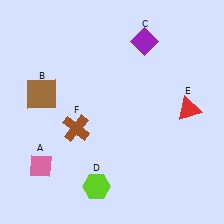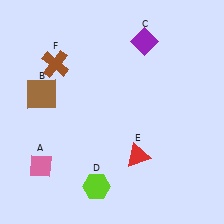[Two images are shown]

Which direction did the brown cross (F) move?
The brown cross (F) moved up.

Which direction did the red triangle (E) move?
The red triangle (E) moved left.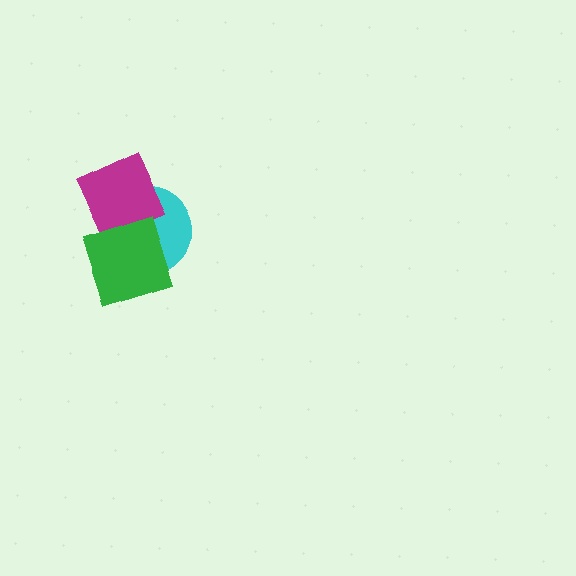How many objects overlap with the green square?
2 objects overlap with the green square.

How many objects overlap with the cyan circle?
2 objects overlap with the cyan circle.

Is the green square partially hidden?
No, no other shape covers it.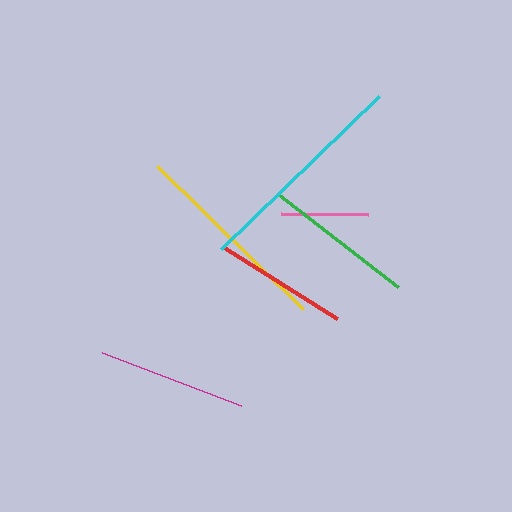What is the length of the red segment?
The red segment is approximately 134 pixels long.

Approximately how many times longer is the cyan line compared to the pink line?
The cyan line is approximately 2.5 times the length of the pink line.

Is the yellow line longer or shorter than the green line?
The yellow line is longer than the green line.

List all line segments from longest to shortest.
From longest to shortest: cyan, yellow, green, magenta, red, pink.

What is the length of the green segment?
The green segment is approximately 152 pixels long.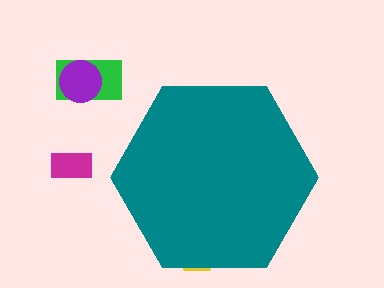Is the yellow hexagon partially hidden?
Yes, the yellow hexagon is partially hidden behind the teal hexagon.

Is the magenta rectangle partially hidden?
No, the magenta rectangle is fully visible.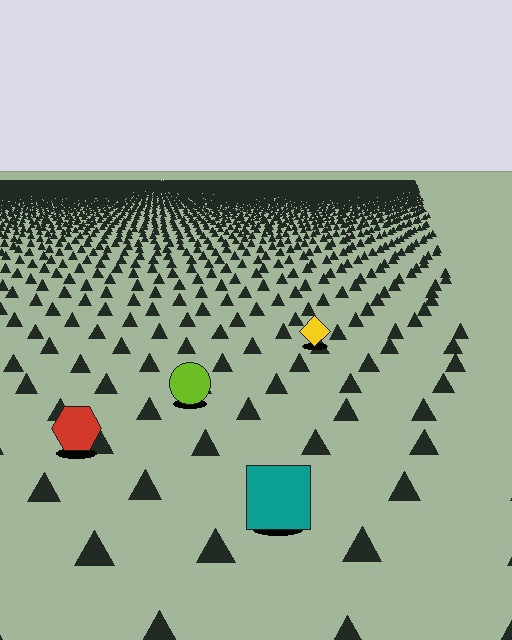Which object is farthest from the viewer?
The yellow diamond is farthest from the viewer. It appears smaller and the ground texture around it is denser.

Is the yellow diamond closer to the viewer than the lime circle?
No. The lime circle is closer — you can tell from the texture gradient: the ground texture is coarser near it.